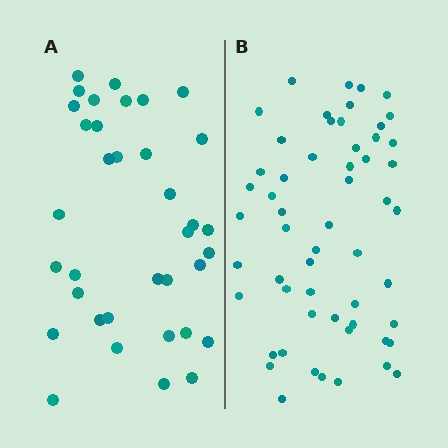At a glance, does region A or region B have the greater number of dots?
Region B (the right region) has more dots.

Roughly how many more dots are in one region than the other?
Region B has approximately 20 more dots than region A.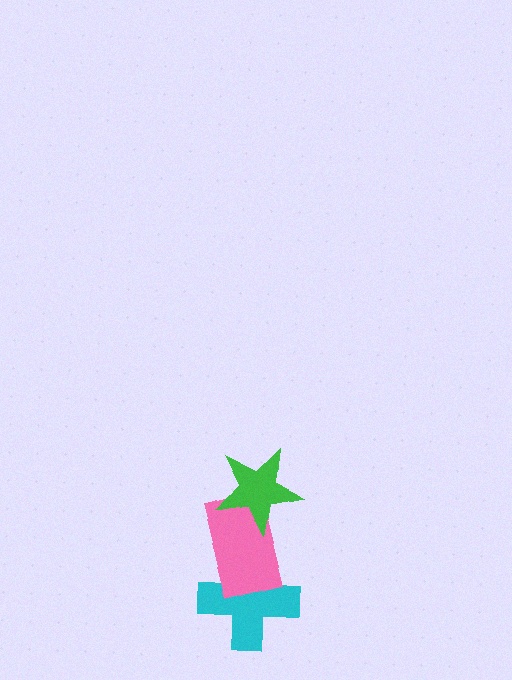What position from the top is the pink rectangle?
The pink rectangle is 2nd from the top.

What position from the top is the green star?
The green star is 1st from the top.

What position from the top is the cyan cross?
The cyan cross is 3rd from the top.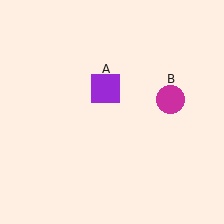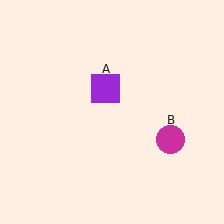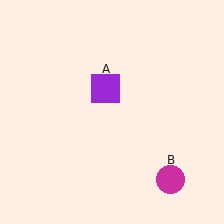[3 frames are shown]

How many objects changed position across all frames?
1 object changed position: magenta circle (object B).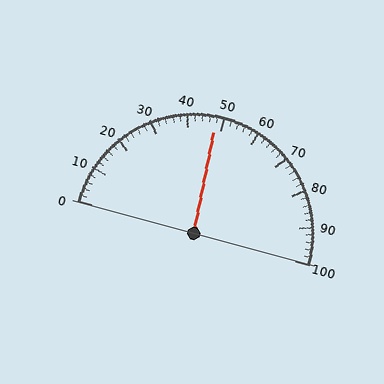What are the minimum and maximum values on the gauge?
The gauge ranges from 0 to 100.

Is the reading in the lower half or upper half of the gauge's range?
The reading is in the lower half of the range (0 to 100).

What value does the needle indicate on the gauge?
The needle indicates approximately 48.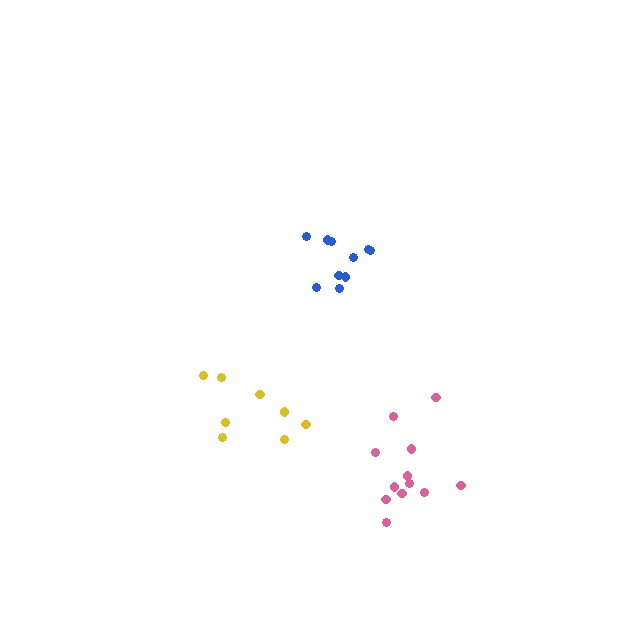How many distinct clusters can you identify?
There are 3 distinct clusters.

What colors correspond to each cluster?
The clusters are colored: pink, blue, yellow.